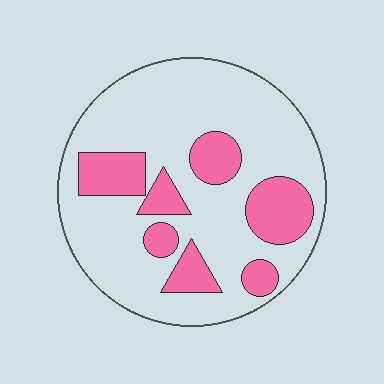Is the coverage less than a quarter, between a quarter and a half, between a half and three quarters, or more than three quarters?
Less than a quarter.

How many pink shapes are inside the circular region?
7.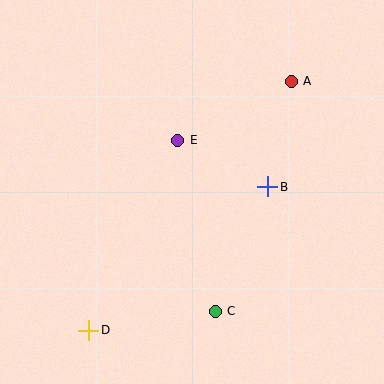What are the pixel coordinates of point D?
Point D is at (89, 330).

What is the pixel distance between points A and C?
The distance between A and C is 242 pixels.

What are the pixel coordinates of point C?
Point C is at (215, 311).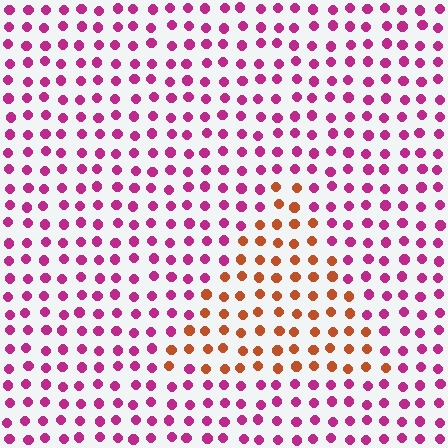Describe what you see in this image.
The image is filled with small magenta elements in a uniform arrangement. A triangle-shaped region is visible where the elements are tinted to a slightly different hue, forming a subtle color boundary.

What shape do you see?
I see a triangle.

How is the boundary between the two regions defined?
The boundary is defined purely by a slight shift in hue (about 56 degrees). Spacing, size, and orientation are identical on both sides.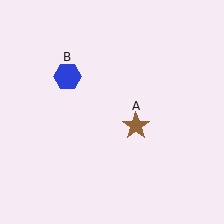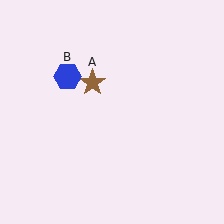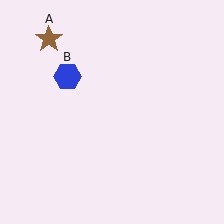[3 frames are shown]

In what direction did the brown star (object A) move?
The brown star (object A) moved up and to the left.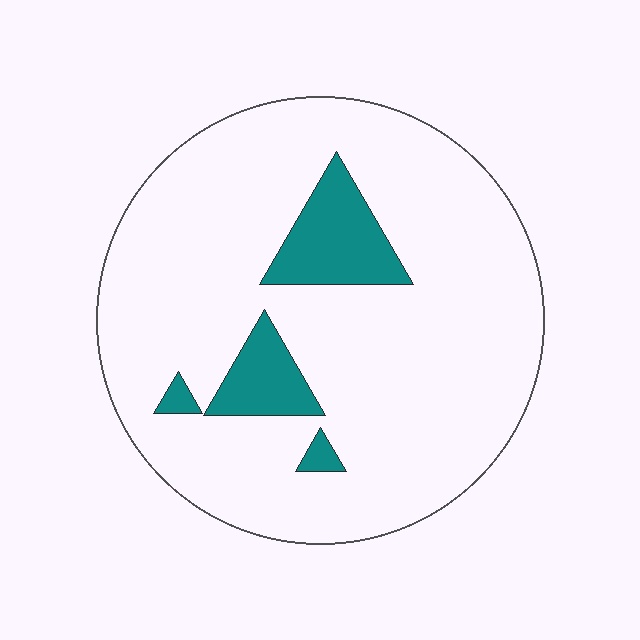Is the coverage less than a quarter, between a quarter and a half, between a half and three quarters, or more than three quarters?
Less than a quarter.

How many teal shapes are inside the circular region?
4.